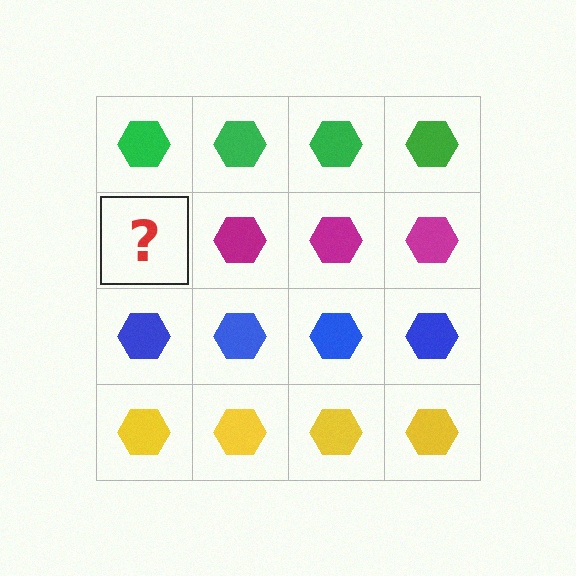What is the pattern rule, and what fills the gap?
The rule is that each row has a consistent color. The gap should be filled with a magenta hexagon.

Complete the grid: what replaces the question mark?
The question mark should be replaced with a magenta hexagon.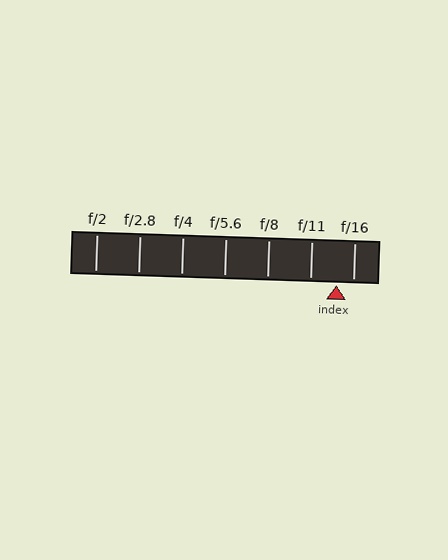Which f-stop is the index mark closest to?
The index mark is closest to f/16.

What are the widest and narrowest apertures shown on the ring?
The widest aperture shown is f/2 and the narrowest is f/16.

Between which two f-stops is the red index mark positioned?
The index mark is between f/11 and f/16.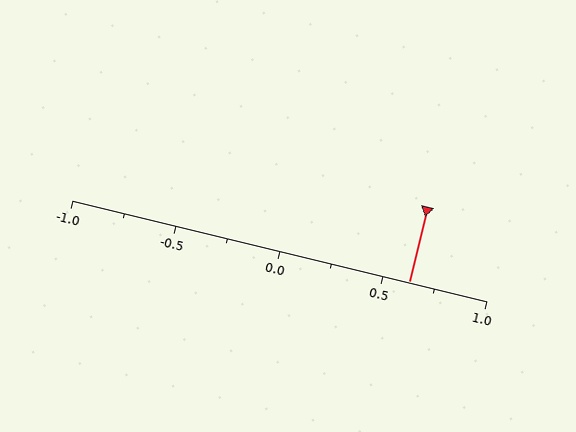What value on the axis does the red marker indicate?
The marker indicates approximately 0.62.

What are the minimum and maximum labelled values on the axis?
The axis runs from -1.0 to 1.0.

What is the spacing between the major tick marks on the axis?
The major ticks are spaced 0.5 apart.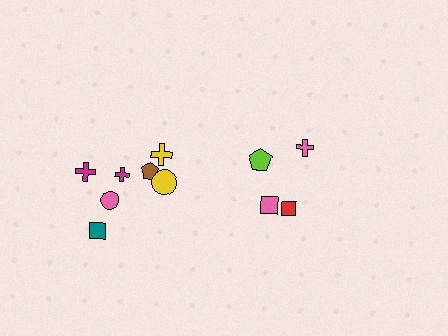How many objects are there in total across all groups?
There are 11 objects.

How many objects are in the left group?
There are 7 objects.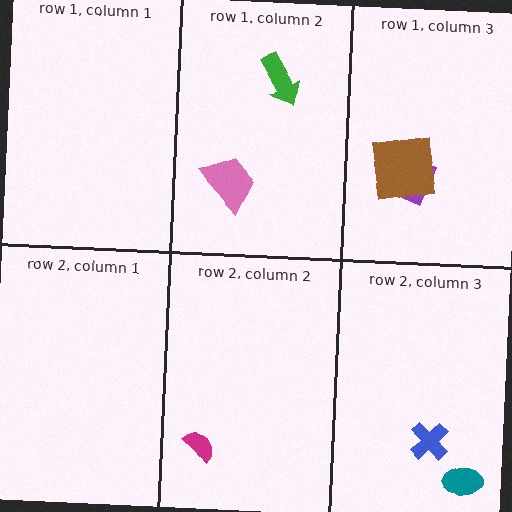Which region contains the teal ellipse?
The row 2, column 3 region.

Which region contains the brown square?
The row 1, column 3 region.